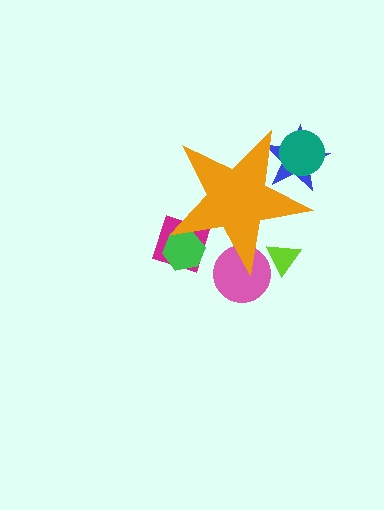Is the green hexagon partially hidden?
Yes, the green hexagon is partially hidden behind the orange star.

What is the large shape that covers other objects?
An orange star.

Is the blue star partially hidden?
Yes, the blue star is partially hidden behind the orange star.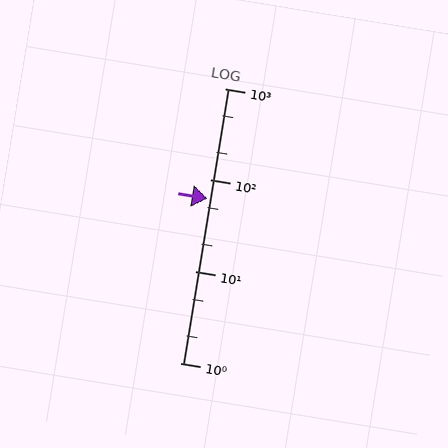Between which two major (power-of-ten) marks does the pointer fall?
The pointer is between 10 and 100.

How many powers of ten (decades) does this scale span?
The scale spans 3 decades, from 1 to 1000.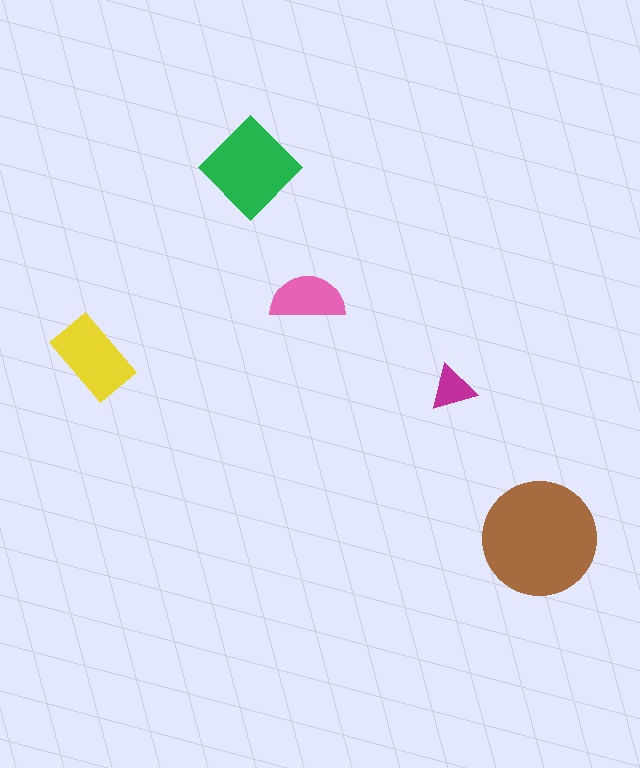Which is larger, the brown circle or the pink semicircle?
The brown circle.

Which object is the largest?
The brown circle.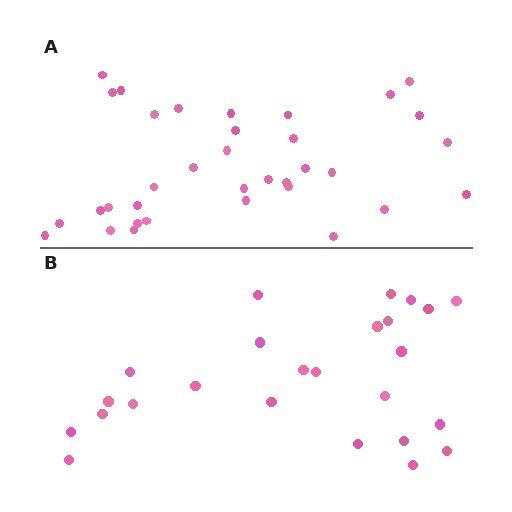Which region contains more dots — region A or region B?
Region A (the top region) has more dots.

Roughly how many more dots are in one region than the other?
Region A has roughly 10 or so more dots than region B.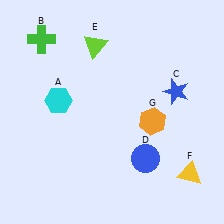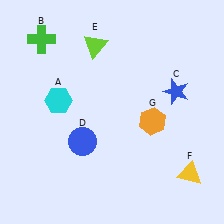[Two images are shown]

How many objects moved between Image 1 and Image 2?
1 object moved between the two images.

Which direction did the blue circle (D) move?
The blue circle (D) moved left.